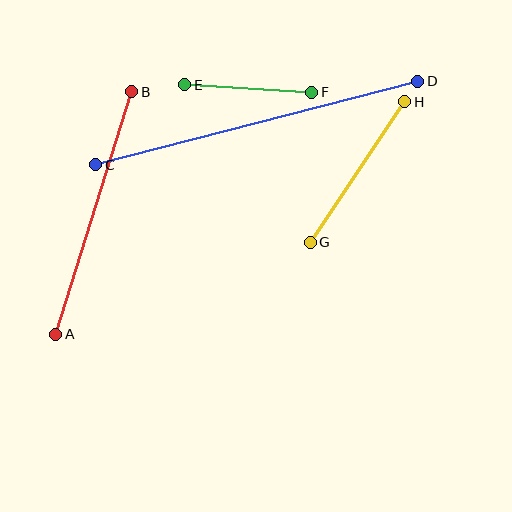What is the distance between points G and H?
The distance is approximately 169 pixels.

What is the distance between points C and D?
The distance is approximately 333 pixels.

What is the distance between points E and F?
The distance is approximately 128 pixels.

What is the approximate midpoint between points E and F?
The midpoint is at approximately (248, 89) pixels.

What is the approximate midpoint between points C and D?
The midpoint is at approximately (257, 123) pixels.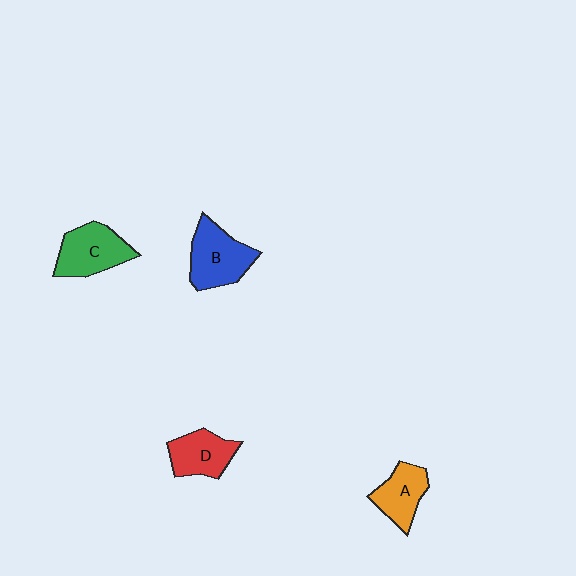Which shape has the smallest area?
Shape A (orange).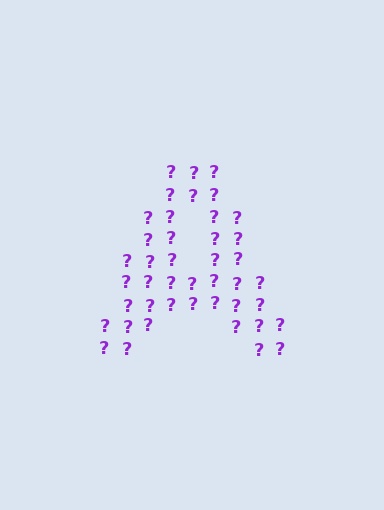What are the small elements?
The small elements are question marks.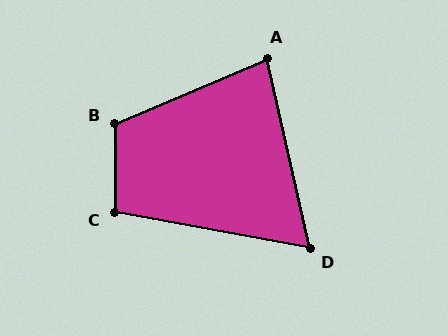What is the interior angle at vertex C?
Approximately 100 degrees (obtuse).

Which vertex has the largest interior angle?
B, at approximately 113 degrees.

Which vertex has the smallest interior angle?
D, at approximately 67 degrees.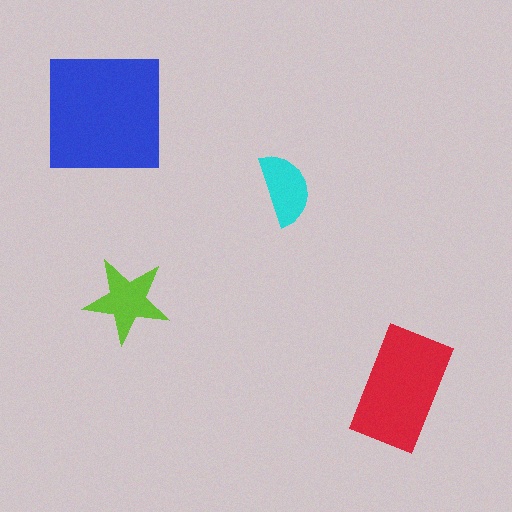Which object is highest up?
The blue square is topmost.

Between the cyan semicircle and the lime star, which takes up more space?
The lime star.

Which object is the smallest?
The cyan semicircle.